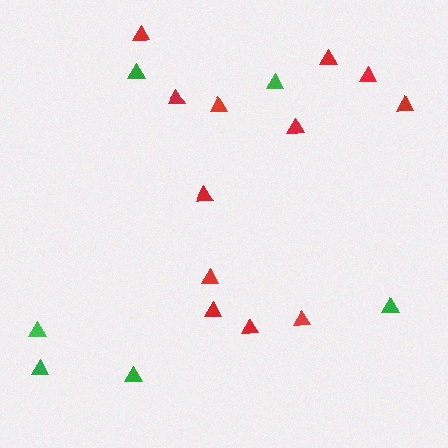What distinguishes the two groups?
There are 2 groups: one group of green triangles (6) and one group of red triangles (12).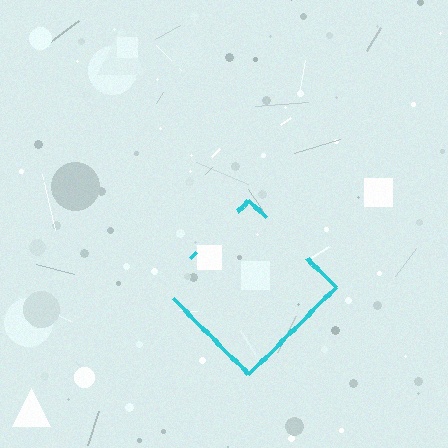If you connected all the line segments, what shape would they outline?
They would outline a diamond.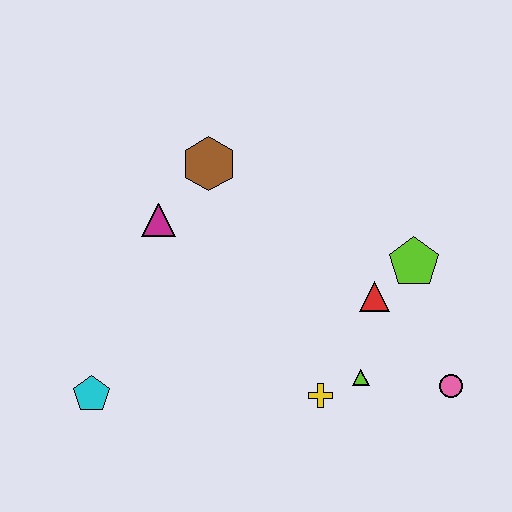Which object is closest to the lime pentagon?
The red triangle is closest to the lime pentagon.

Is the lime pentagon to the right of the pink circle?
No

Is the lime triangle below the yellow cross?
No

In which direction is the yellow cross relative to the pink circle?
The yellow cross is to the left of the pink circle.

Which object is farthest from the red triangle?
The cyan pentagon is farthest from the red triangle.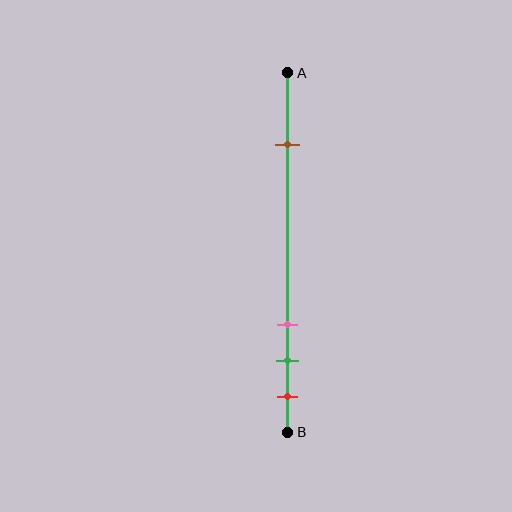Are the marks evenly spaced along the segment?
No, the marks are not evenly spaced.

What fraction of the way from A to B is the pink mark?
The pink mark is approximately 70% (0.7) of the way from A to B.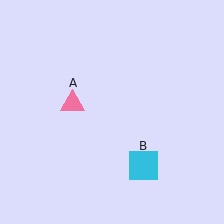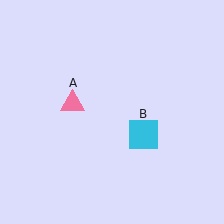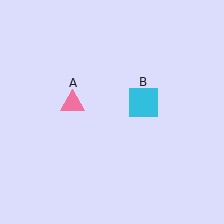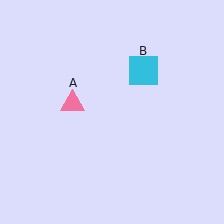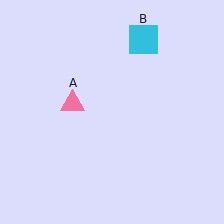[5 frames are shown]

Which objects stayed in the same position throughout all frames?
Pink triangle (object A) remained stationary.